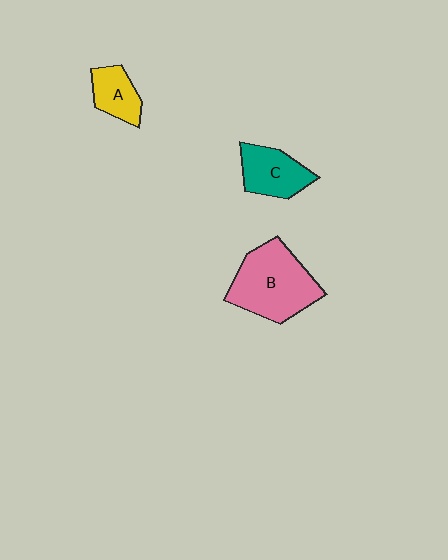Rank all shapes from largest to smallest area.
From largest to smallest: B (pink), C (teal), A (yellow).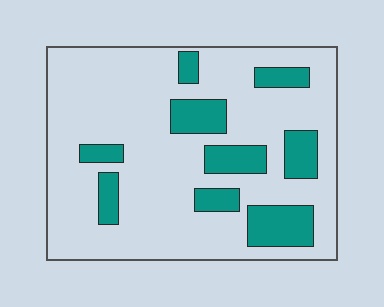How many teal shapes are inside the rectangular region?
9.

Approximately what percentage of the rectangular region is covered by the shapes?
Approximately 20%.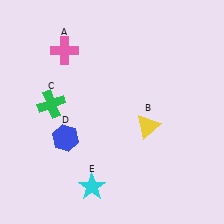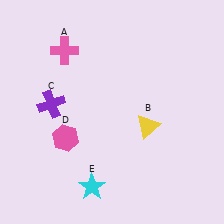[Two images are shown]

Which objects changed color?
C changed from green to purple. D changed from blue to pink.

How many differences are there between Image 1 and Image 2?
There are 2 differences between the two images.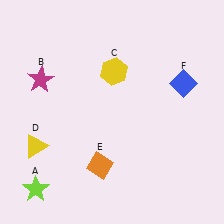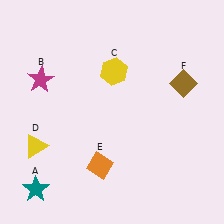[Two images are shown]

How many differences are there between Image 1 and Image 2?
There are 2 differences between the two images.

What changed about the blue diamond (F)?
In Image 1, F is blue. In Image 2, it changed to brown.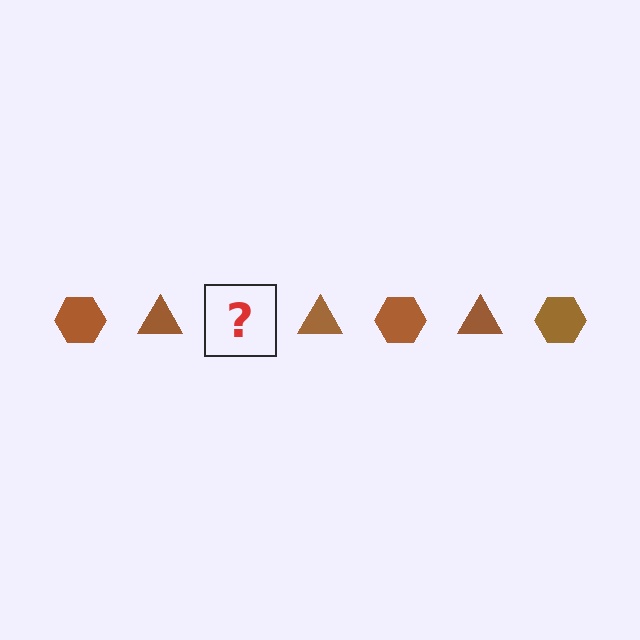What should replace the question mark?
The question mark should be replaced with a brown hexagon.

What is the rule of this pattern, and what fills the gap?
The rule is that the pattern cycles through hexagon, triangle shapes in brown. The gap should be filled with a brown hexagon.